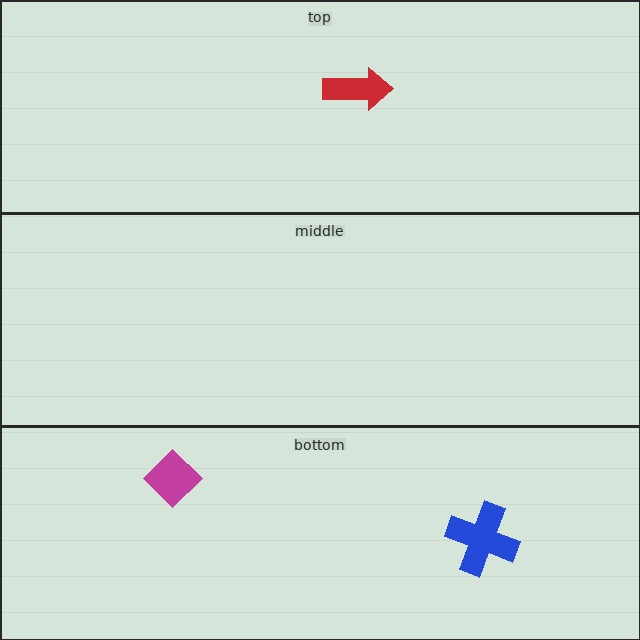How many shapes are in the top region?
1.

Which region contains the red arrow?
The top region.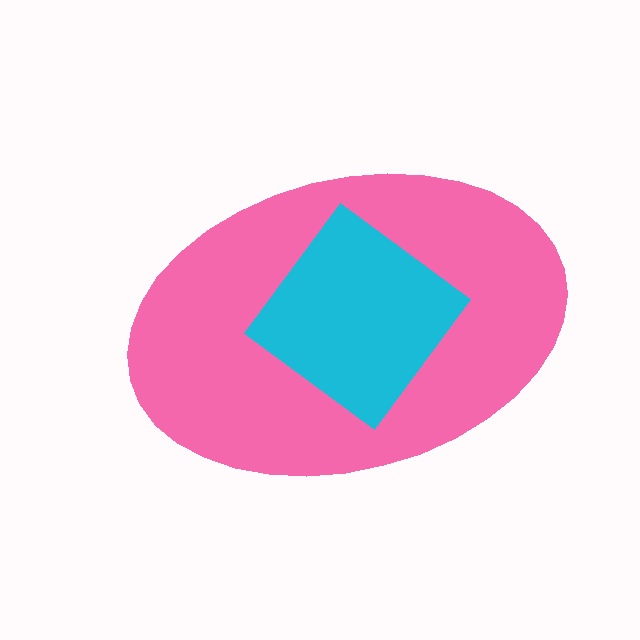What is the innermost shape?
The cyan diamond.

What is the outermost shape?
The pink ellipse.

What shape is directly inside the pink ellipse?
The cyan diamond.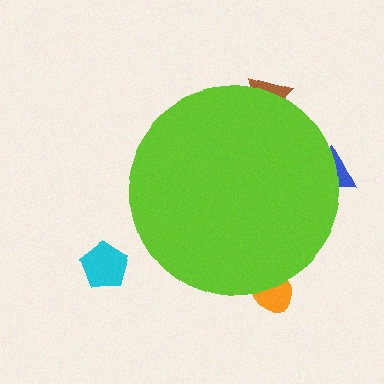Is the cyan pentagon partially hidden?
No, the cyan pentagon is fully visible.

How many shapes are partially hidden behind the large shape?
3 shapes are partially hidden.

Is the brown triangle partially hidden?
Yes, the brown triangle is partially hidden behind the lime circle.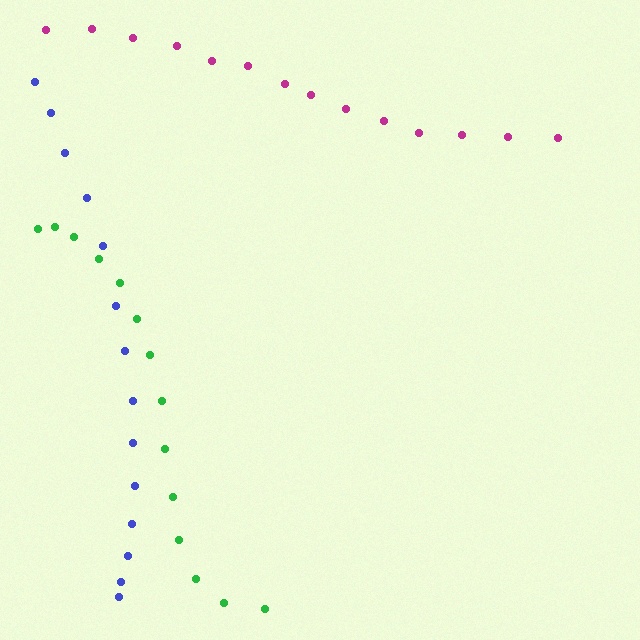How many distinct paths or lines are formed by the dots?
There are 3 distinct paths.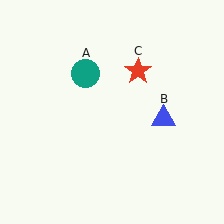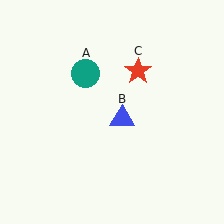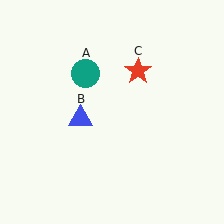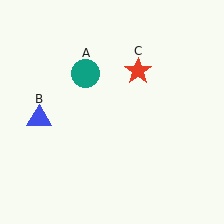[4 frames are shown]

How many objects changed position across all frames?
1 object changed position: blue triangle (object B).